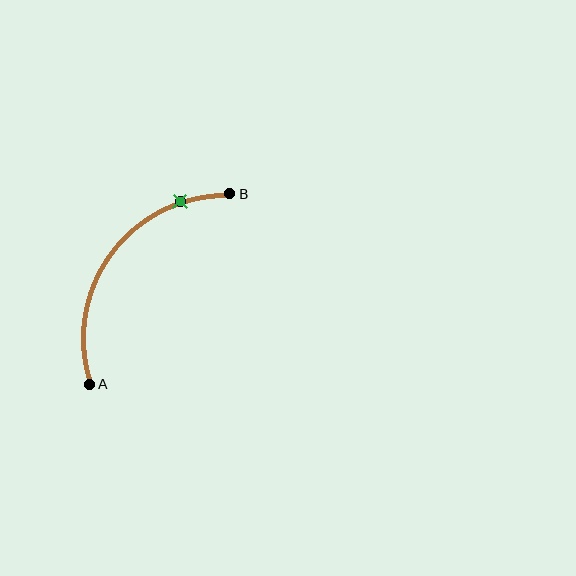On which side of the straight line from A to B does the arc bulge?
The arc bulges above and to the left of the straight line connecting A and B.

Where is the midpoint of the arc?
The arc midpoint is the point on the curve farthest from the straight line joining A and B. It sits above and to the left of that line.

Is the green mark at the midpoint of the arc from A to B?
No. The green mark lies on the arc but is closer to endpoint B. The arc midpoint would be at the point on the curve equidistant along the arc from both A and B.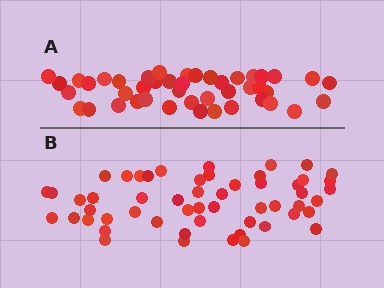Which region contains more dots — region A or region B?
Region B (the bottom region) has more dots.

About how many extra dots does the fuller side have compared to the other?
Region B has roughly 10 or so more dots than region A.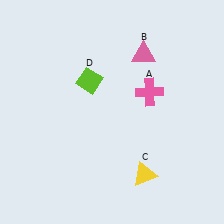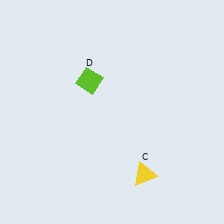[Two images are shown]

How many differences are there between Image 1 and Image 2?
There are 2 differences between the two images.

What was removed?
The pink triangle (B), the pink cross (A) were removed in Image 2.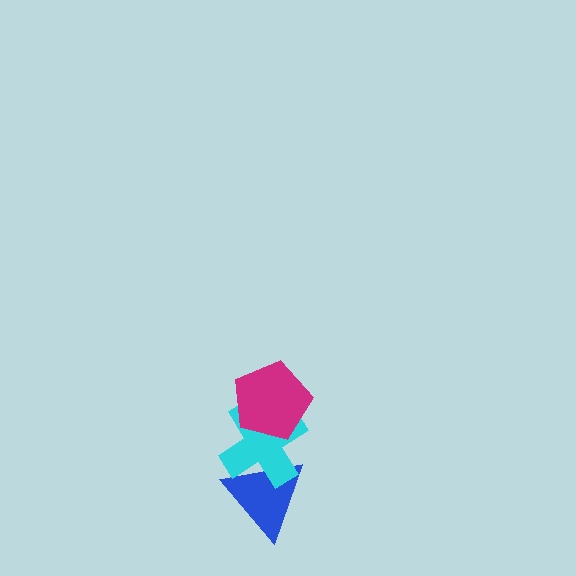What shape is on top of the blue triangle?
The cyan cross is on top of the blue triangle.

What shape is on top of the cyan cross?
The magenta pentagon is on top of the cyan cross.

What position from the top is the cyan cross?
The cyan cross is 2nd from the top.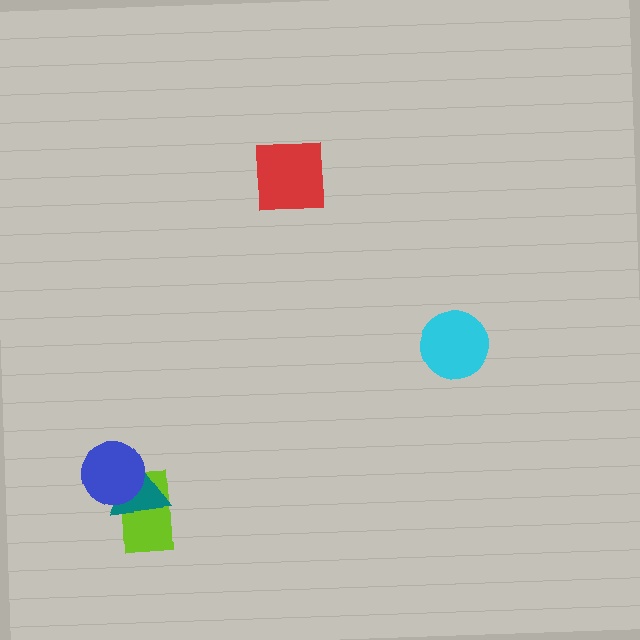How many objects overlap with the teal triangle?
2 objects overlap with the teal triangle.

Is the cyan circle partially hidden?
No, no other shape covers it.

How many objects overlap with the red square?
0 objects overlap with the red square.